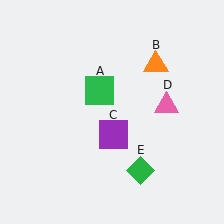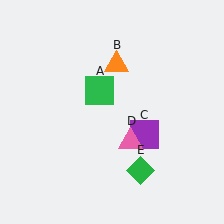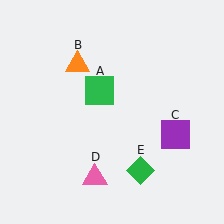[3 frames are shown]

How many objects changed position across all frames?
3 objects changed position: orange triangle (object B), purple square (object C), pink triangle (object D).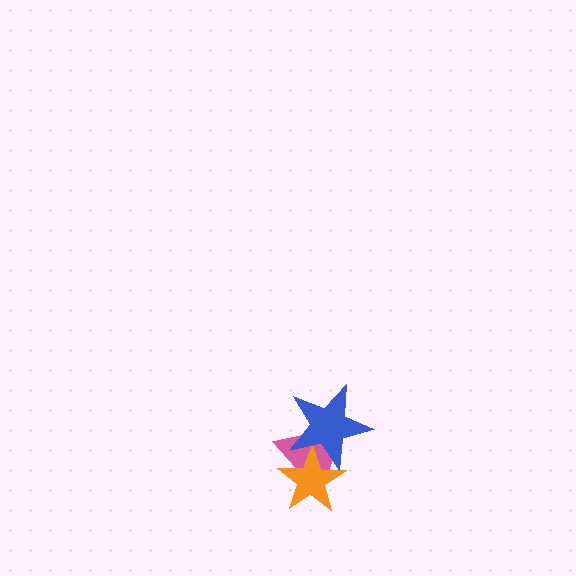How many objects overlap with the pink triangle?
2 objects overlap with the pink triangle.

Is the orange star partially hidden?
Yes, it is partially covered by another shape.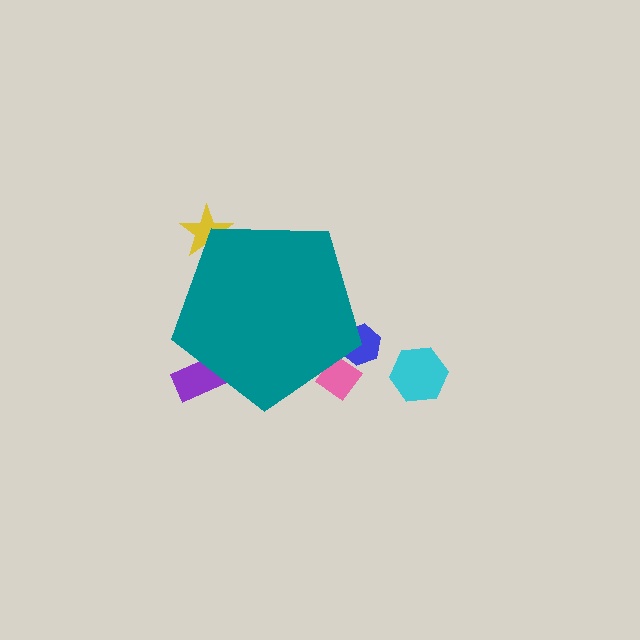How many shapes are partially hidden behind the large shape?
4 shapes are partially hidden.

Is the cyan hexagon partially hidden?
No, the cyan hexagon is fully visible.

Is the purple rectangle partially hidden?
Yes, the purple rectangle is partially hidden behind the teal pentagon.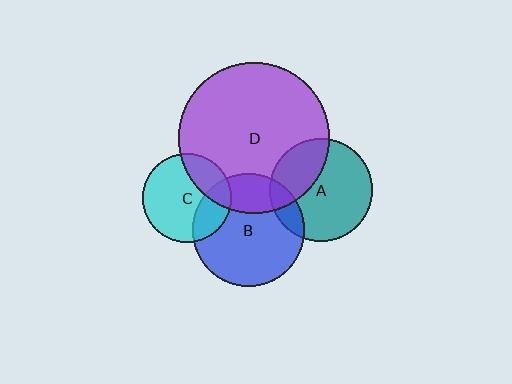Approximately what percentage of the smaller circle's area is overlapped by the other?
Approximately 25%.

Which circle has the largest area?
Circle D (purple).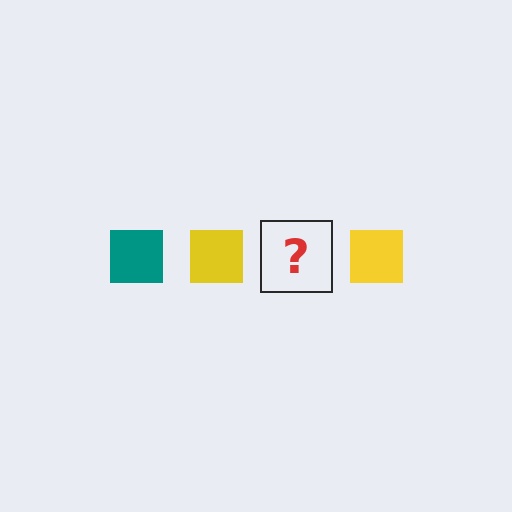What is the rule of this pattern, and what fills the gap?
The rule is that the pattern cycles through teal, yellow squares. The gap should be filled with a teal square.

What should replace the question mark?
The question mark should be replaced with a teal square.